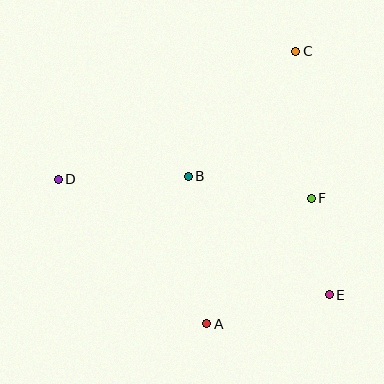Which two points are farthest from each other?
Points D and E are farthest from each other.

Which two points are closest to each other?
Points E and F are closest to each other.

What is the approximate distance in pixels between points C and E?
The distance between C and E is approximately 246 pixels.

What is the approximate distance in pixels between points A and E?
The distance between A and E is approximately 126 pixels.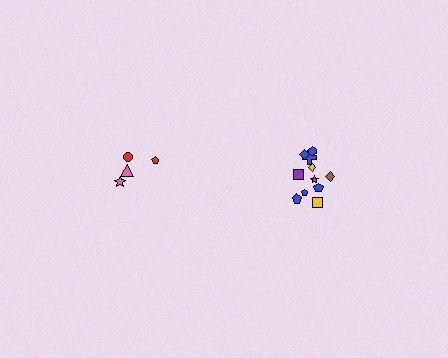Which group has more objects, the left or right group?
The right group.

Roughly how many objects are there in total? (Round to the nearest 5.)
Roughly 15 objects in total.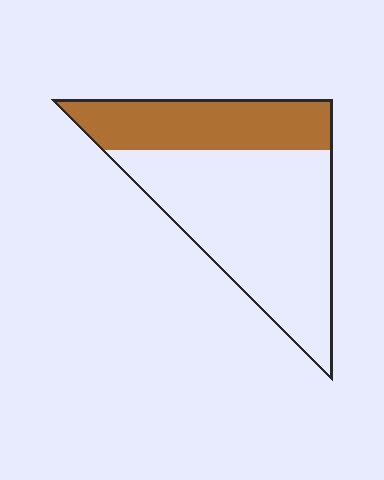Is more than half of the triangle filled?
No.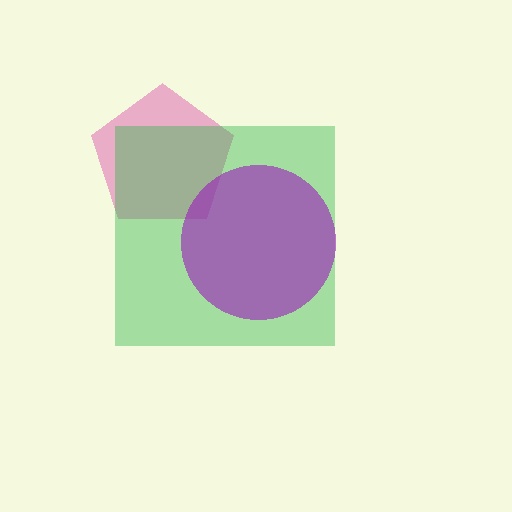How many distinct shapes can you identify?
There are 3 distinct shapes: a pink pentagon, a green square, a purple circle.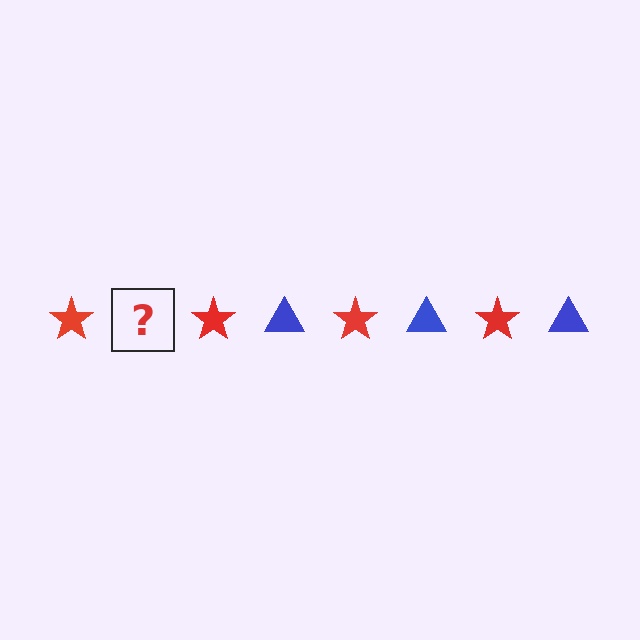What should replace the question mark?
The question mark should be replaced with a blue triangle.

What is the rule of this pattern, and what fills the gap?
The rule is that the pattern alternates between red star and blue triangle. The gap should be filled with a blue triangle.